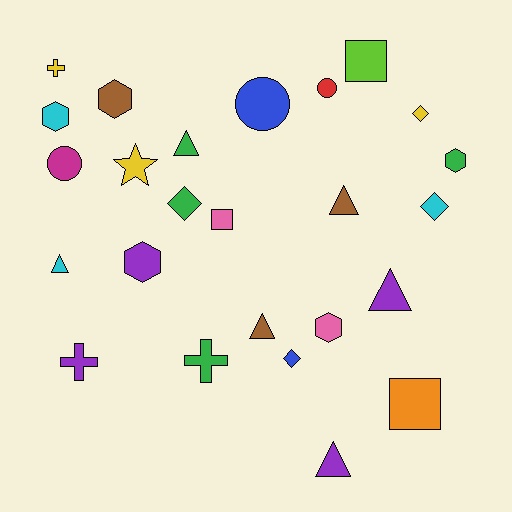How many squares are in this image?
There are 3 squares.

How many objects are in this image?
There are 25 objects.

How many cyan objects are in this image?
There are 3 cyan objects.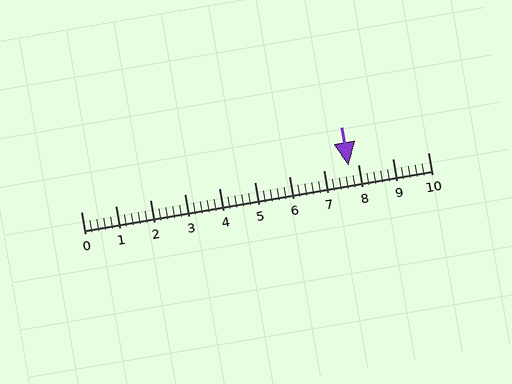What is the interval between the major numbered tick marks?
The major tick marks are spaced 1 units apart.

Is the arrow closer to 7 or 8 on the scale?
The arrow is closer to 8.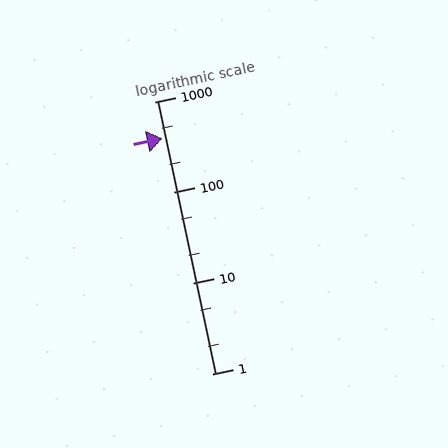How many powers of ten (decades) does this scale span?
The scale spans 3 decades, from 1 to 1000.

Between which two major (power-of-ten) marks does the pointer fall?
The pointer is between 100 and 1000.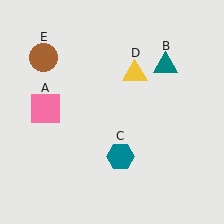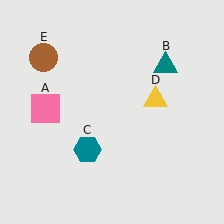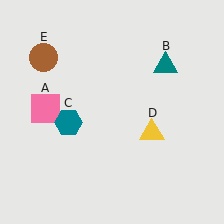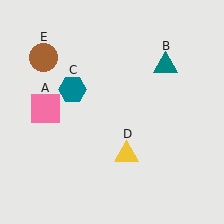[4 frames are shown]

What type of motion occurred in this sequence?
The teal hexagon (object C), yellow triangle (object D) rotated clockwise around the center of the scene.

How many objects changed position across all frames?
2 objects changed position: teal hexagon (object C), yellow triangle (object D).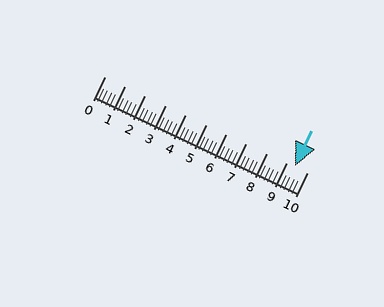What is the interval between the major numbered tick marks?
The major tick marks are spaced 1 units apart.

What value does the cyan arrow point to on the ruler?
The cyan arrow points to approximately 9.4.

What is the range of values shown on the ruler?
The ruler shows values from 0 to 10.